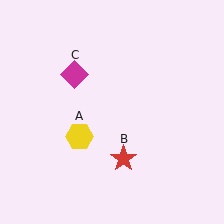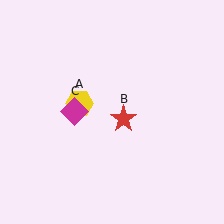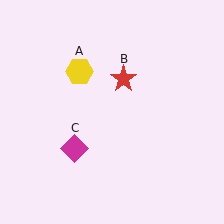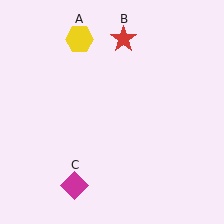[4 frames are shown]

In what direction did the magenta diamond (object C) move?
The magenta diamond (object C) moved down.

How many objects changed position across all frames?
3 objects changed position: yellow hexagon (object A), red star (object B), magenta diamond (object C).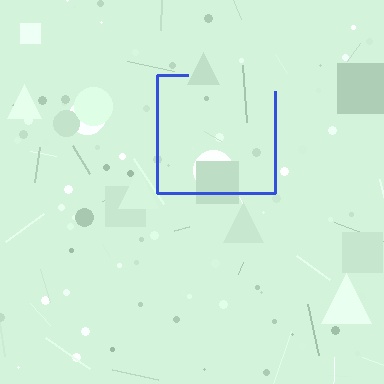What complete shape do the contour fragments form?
The contour fragments form a square.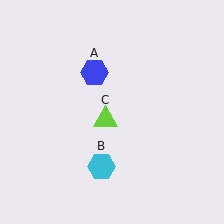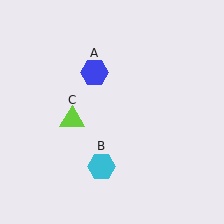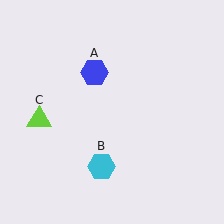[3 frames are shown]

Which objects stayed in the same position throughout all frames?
Blue hexagon (object A) and cyan hexagon (object B) remained stationary.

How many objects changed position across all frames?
1 object changed position: lime triangle (object C).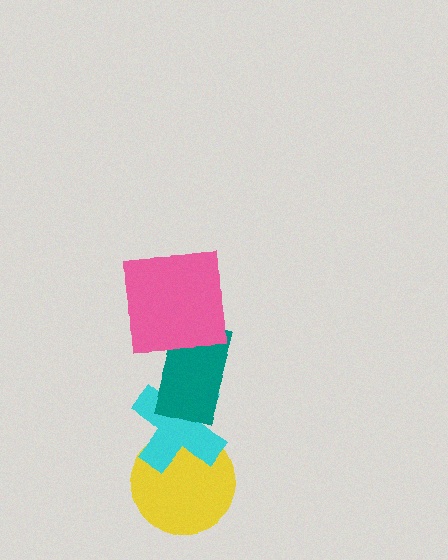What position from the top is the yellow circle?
The yellow circle is 4th from the top.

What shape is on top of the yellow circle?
The cyan cross is on top of the yellow circle.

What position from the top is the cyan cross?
The cyan cross is 3rd from the top.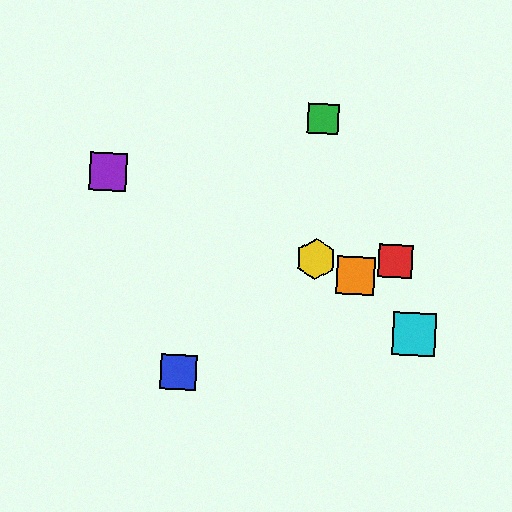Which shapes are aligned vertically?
The green square, the yellow hexagon are aligned vertically.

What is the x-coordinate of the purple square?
The purple square is at x≈109.